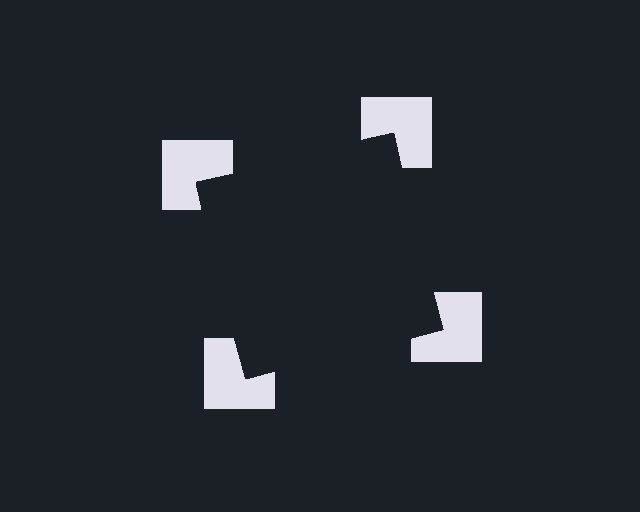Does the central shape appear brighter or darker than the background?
It typically appears slightly darker than the background, even though no actual brightness change is drawn.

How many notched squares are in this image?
There are 4 — one at each vertex of the illusory square.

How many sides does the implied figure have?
4 sides.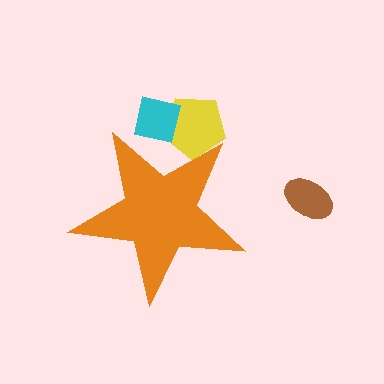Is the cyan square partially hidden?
Yes, the cyan square is partially hidden behind the orange star.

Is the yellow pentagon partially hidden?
Yes, the yellow pentagon is partially hidden behind the orange star.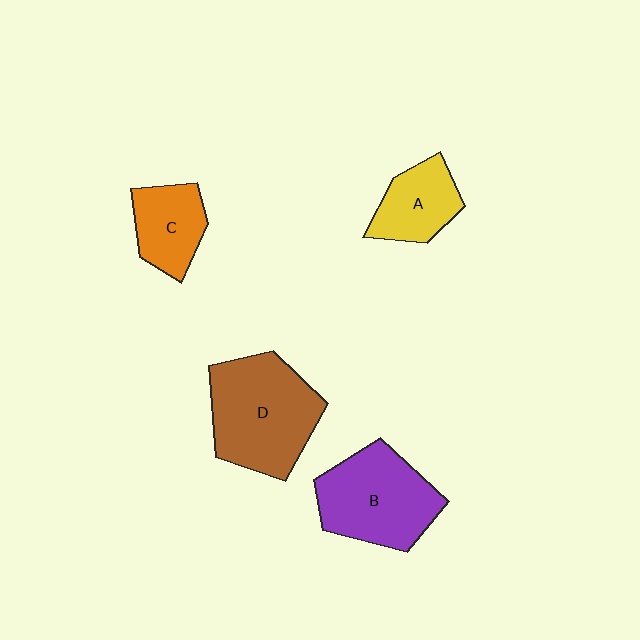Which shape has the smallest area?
Shape A (yellow).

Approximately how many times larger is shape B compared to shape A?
Approximately 1.7 times.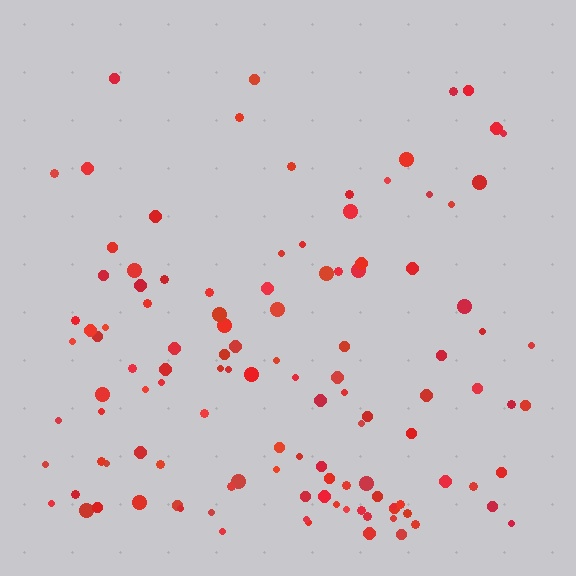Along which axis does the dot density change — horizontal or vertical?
Vertical.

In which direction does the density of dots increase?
From top to bottom, with the bottom side densest.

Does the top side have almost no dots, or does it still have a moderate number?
Still a moderate number, just noticeably fewer than the bottom.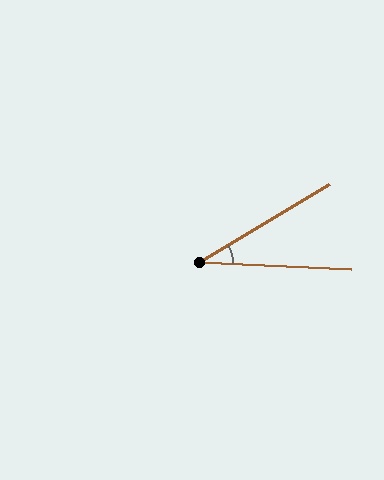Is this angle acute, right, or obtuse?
It is acute.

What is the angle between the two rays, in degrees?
Approximately 34 degrees.